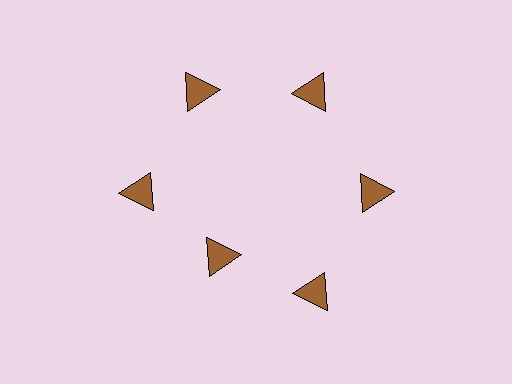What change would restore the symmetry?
The symmetry would be restored by moving it outward, back onto the ring so that all 6 triangles sit at equal angles and equal distance from the center.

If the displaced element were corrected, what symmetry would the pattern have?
It would have 6-fold rotational symmetry — the pattern would map onto itself every 60 degrees.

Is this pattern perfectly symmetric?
No. The 6 brown triangles are arranged in a ring, but one element near the 7 o'clock position is pulled inward toward the center, breaking the 6-fold rotational symmetry.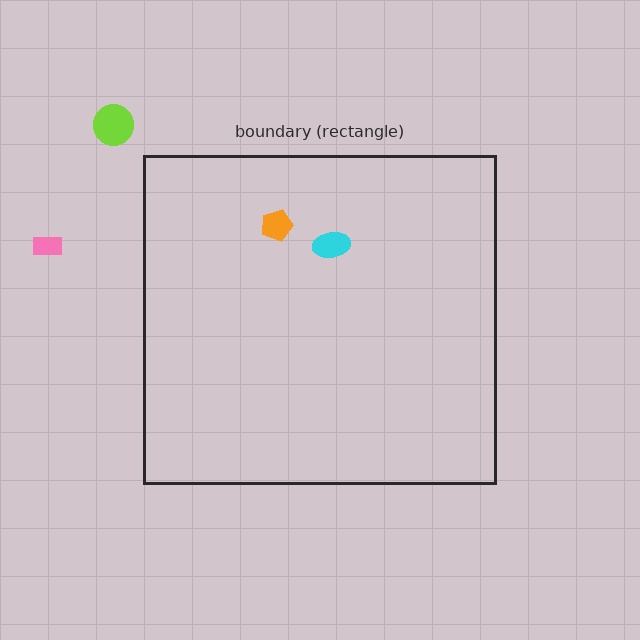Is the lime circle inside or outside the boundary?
Outside.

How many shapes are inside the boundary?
2 inside, 2 outside.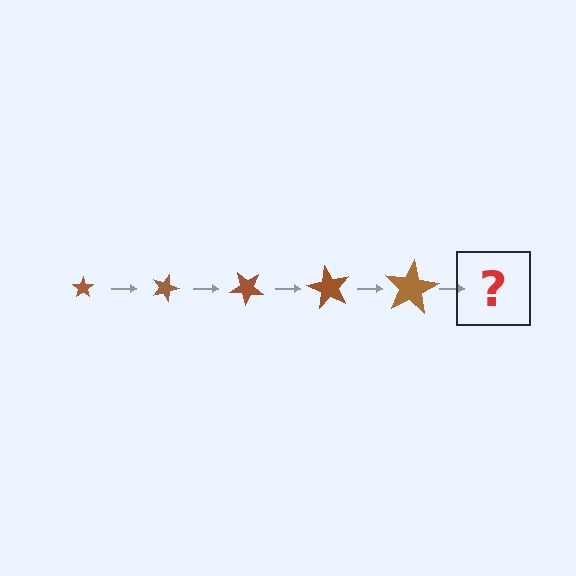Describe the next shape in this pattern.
It should be a star, larger than the previous one and rotated 100 degrees from the start.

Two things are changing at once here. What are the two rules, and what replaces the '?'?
The two rules are that the star grows larger each step and it rotates 20 degrees each step. The '?' should be a star, larger than the previous one and rotated 100 degrees from the start.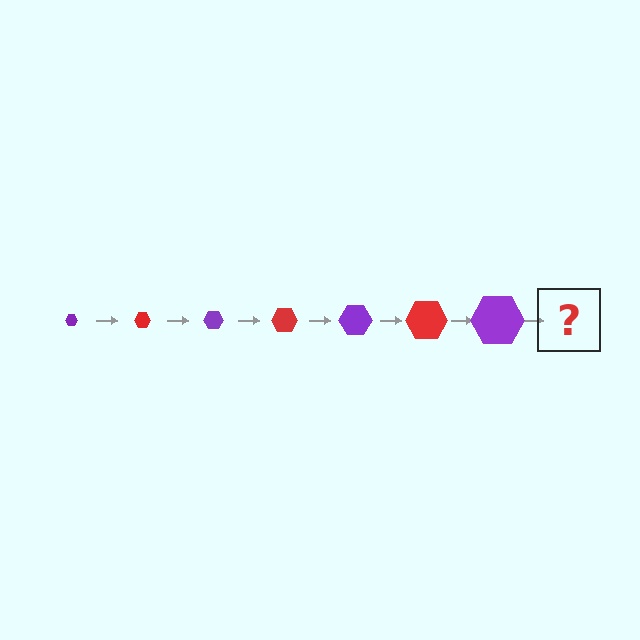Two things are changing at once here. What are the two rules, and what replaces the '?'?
The two rules are that the hexagon grows larger each step and the color cycles through purple and red. The '?' should be a red hexagon, larger than the previous one.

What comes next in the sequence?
The next element should be a red hexagon, larger than the previous one.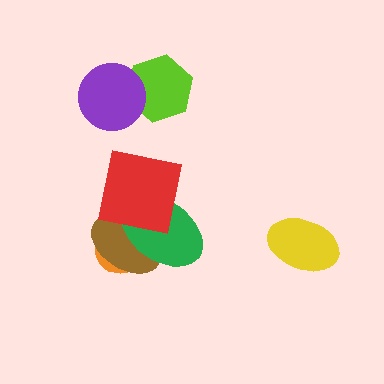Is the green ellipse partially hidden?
Yes, it is partially covered by another shape.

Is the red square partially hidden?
No, no other shape covers it.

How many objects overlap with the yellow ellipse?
0 objects overlap with the yellow ellipse.